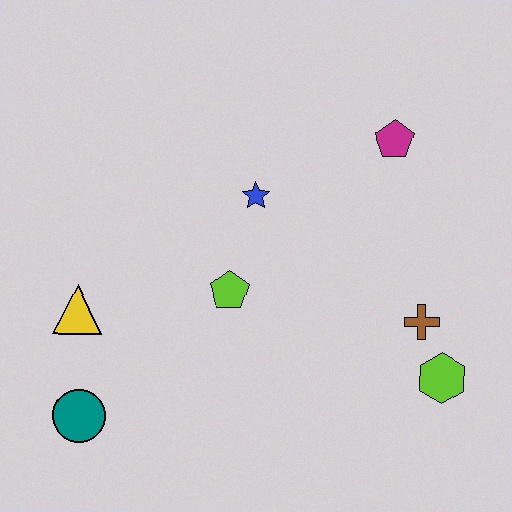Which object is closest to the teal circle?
The yellow triangle is closest to the teal circle.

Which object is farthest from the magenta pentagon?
The teal circle is farthest from the magenta pentagon.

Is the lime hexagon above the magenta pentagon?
No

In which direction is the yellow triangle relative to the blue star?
The yellow triangle is to the left of the blue star.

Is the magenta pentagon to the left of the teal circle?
No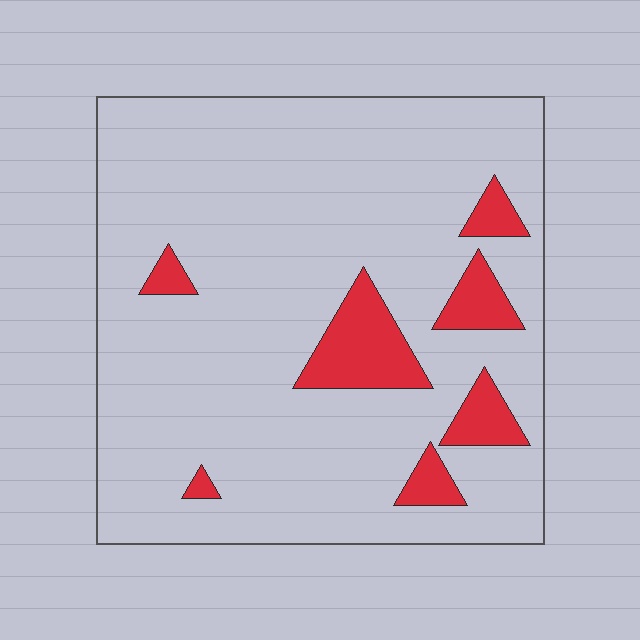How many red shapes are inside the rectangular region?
7.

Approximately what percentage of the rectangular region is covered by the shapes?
Approximately 10%.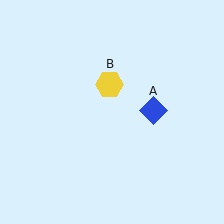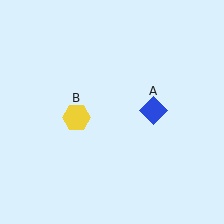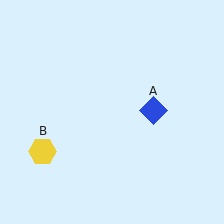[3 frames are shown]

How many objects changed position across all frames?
1 object changed position: yellow hexagon (object B).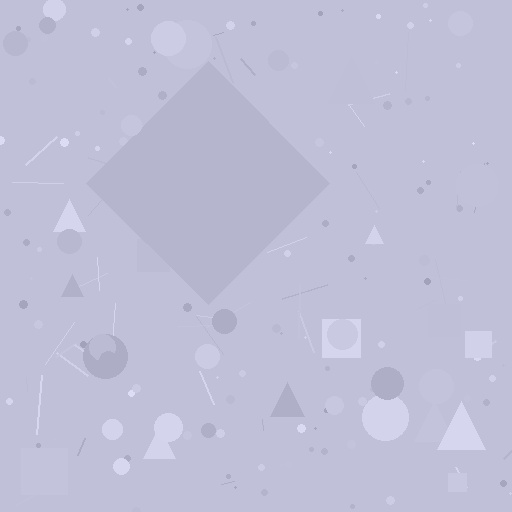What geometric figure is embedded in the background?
A diamond is embedded in the background.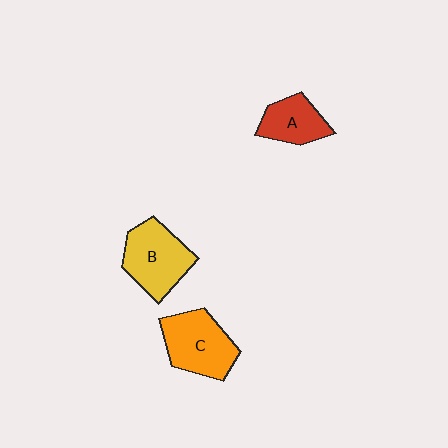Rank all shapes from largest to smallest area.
From largest to smallest: C (orange), B (yellow), A (red).